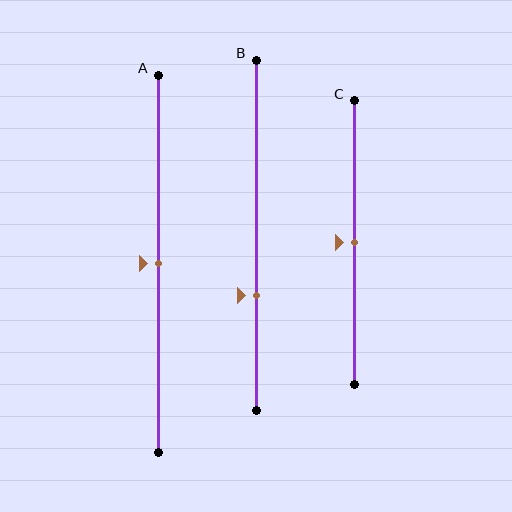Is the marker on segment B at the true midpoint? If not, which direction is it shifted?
No, the marker on segment B is shifted downward by about 17% of the segment length.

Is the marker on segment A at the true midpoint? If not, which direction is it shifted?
Yes, the marker on segment A is at the true midpoint.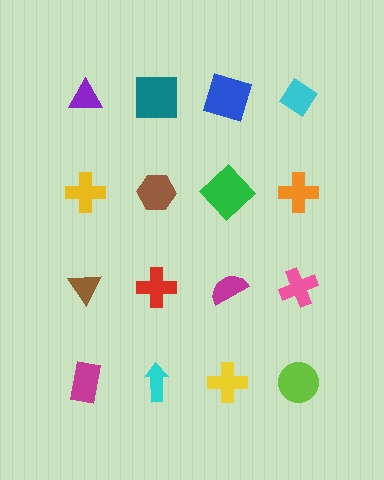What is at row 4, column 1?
A magenta rectangle.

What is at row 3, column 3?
A magenta semicircle.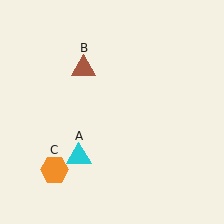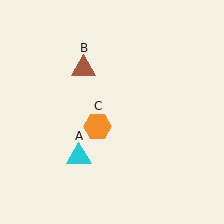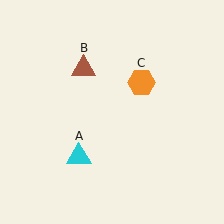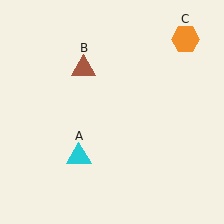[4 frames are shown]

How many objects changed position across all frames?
1 object changed position: orange hexagon (object C).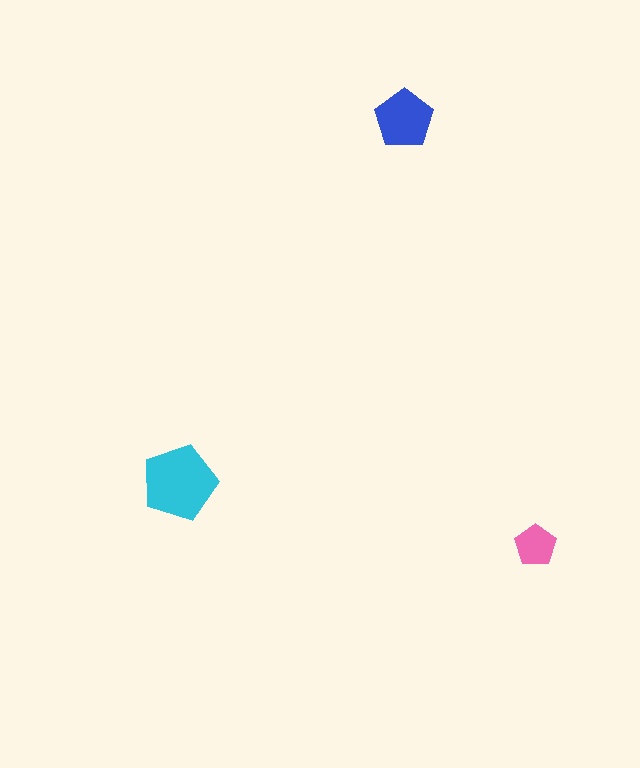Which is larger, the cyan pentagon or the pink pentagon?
The cyan one.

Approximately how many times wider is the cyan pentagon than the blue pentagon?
About 1.5 times wider.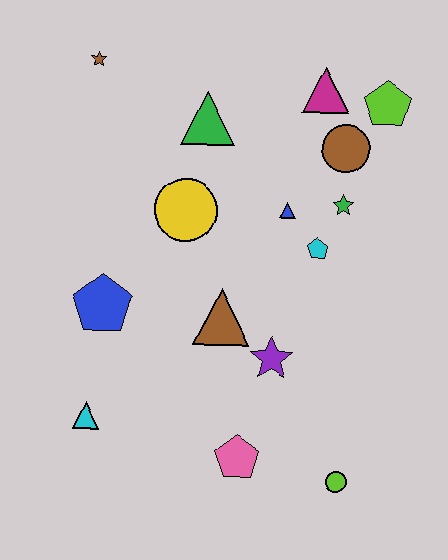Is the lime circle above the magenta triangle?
No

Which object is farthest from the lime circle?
The brown star is farthest from the lime circle.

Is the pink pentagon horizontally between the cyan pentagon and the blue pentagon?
Yes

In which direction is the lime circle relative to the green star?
The lime circle is below the green star.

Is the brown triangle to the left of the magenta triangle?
Yes